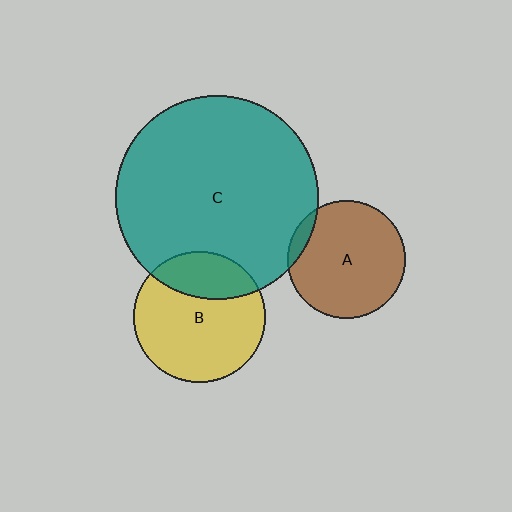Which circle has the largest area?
Circle C (teal).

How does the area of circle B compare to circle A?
Approximately 1.2 times.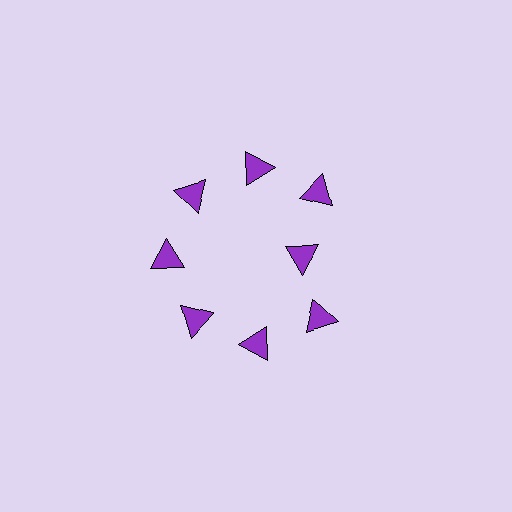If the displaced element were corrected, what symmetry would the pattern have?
It would have 8-fold rotational symmetry — the pattern would map onto itself every 45 degrees.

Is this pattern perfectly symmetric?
No. The 8 purple triangles are arranged in a ring, but one element near the 3 o'clock position is pulled inward toward the center, breaking the 8-fold rotational symmetry.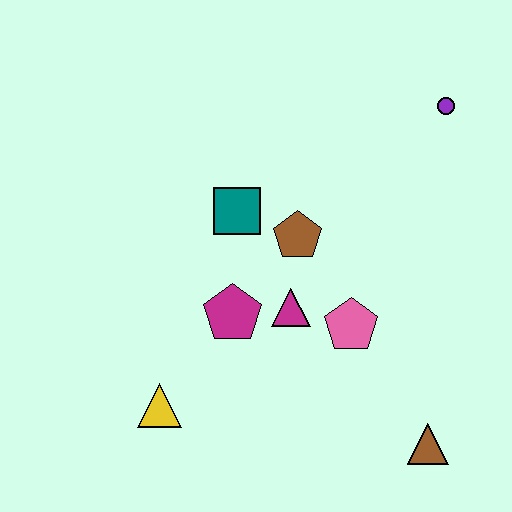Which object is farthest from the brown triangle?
The purple circle is farthest from the brown triangle.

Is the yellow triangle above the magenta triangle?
No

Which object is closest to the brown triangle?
The pink pentagon is closest to the brown triangle.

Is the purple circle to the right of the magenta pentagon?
Yes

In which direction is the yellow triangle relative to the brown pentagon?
The yellow triangle is below the brown pentagon.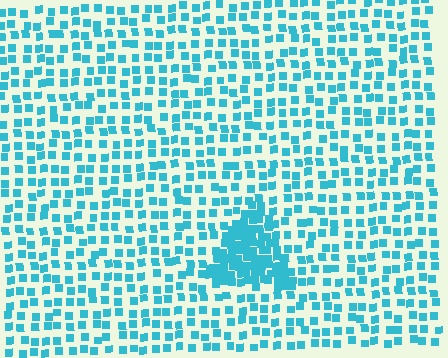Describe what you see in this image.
The image contains small cyan elements arranged at two different densities. A triangle-shaped region is visible where the elements are more densely packed than the surrounding area.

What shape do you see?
I see a triangle.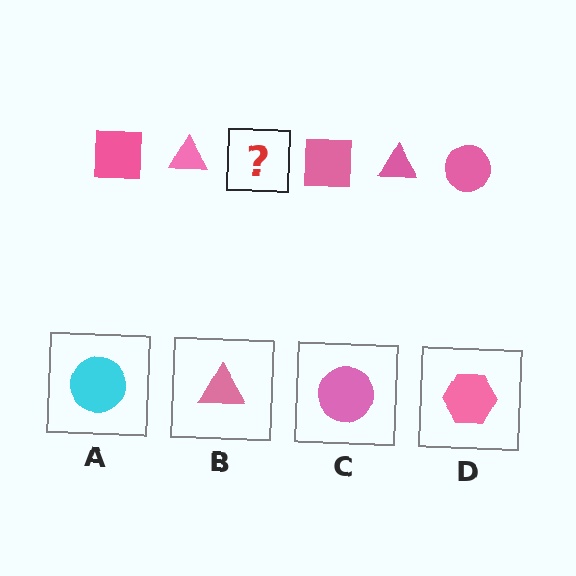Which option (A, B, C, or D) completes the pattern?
C.